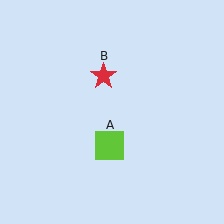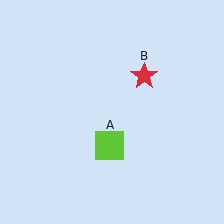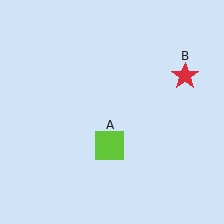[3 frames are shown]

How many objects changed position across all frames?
1 object changed position: red star (object B).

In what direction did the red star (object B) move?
The red star (object B) moved right.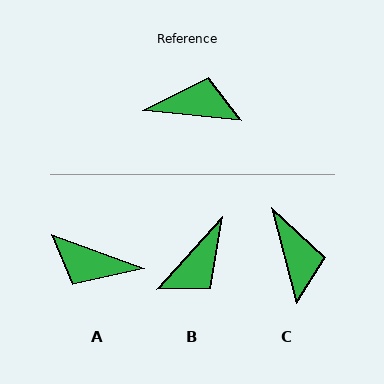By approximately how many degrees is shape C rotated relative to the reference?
Approximately 69 degrees clockwise.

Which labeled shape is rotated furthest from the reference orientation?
A, about 166 degrees away.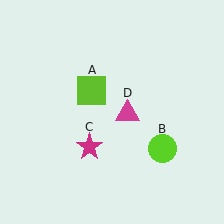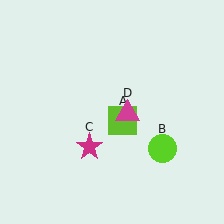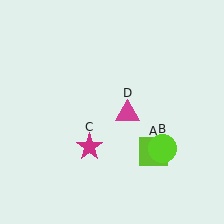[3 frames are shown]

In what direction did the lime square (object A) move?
The lime square (object A) moved down and to the right.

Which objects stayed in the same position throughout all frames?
Lime circle (object B) and magenta star (object C) and magenta triangle (object D) remained stationary.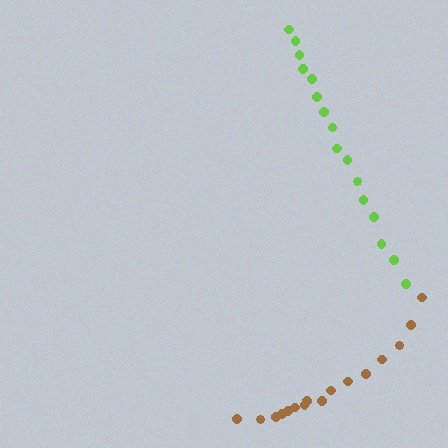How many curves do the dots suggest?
There are 2 distinct paths.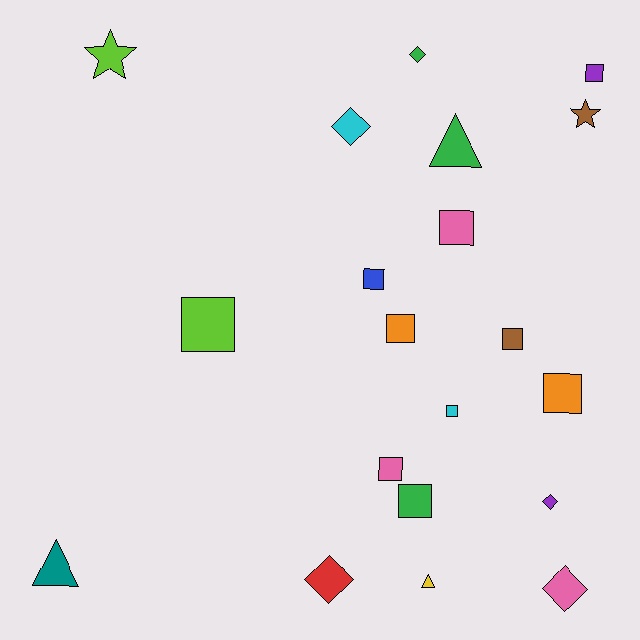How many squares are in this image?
There are 10 squares.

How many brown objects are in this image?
There are 2 brown objects.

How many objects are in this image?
There are 20 objects.